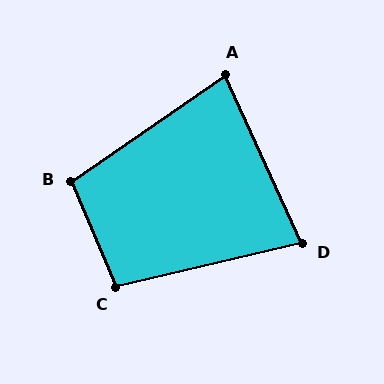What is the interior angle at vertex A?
Approximately 80 degrees (acute).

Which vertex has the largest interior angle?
B, at approximately 101 degrees.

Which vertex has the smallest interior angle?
D, at approximately 79 degrees.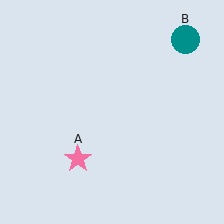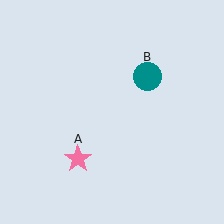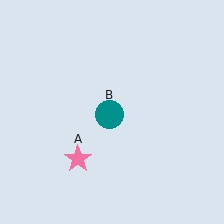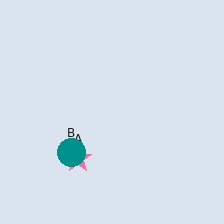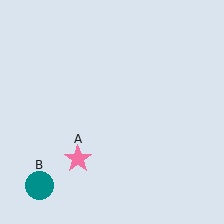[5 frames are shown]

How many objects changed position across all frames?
1 object changed position: teal circle (object B).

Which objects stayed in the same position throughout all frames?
Pink star (object A) remained stationary.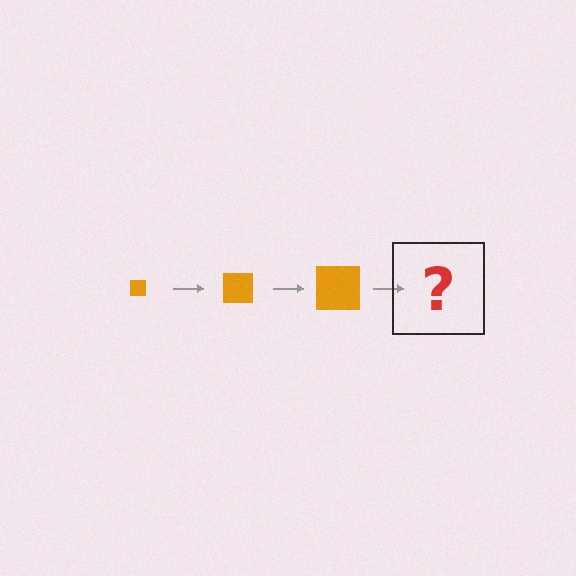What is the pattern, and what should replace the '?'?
The pattern is that the square gets progressively larger each step. The '?' should be an orange square, larger than the previous one.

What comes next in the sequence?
The next element should be an orange square, larger than the previous one.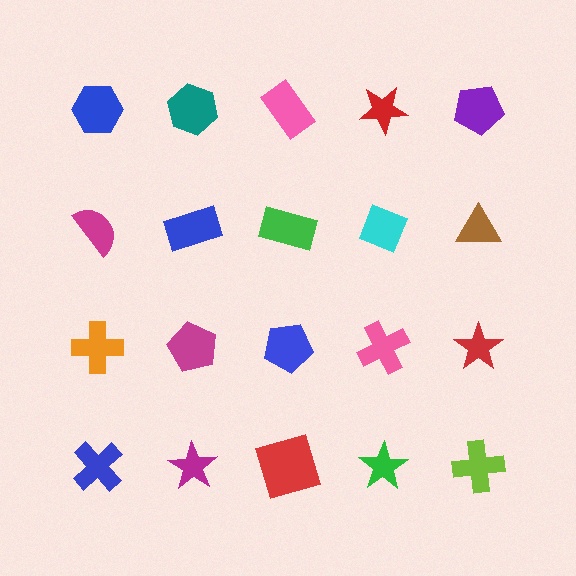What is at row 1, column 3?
A pink rectangle.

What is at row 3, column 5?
A red star.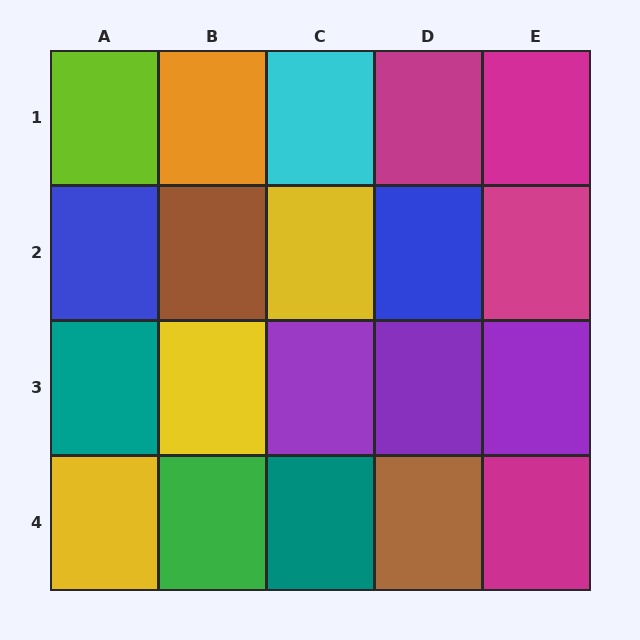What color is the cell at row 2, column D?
Blue.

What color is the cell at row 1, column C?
Cyan.